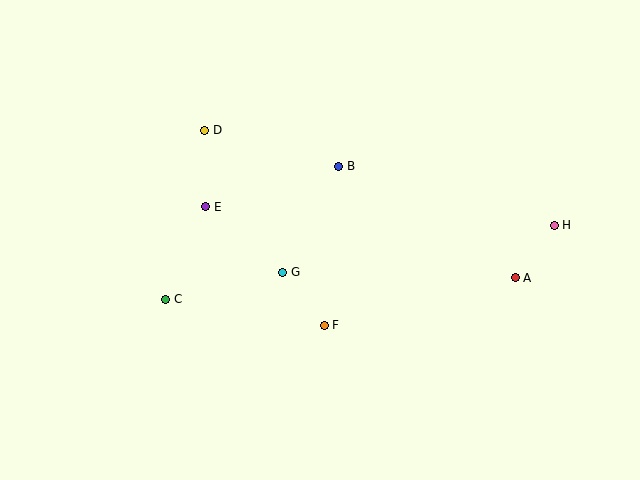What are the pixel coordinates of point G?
Point G is at (283, 272).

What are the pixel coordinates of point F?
Point F is at (324, 325).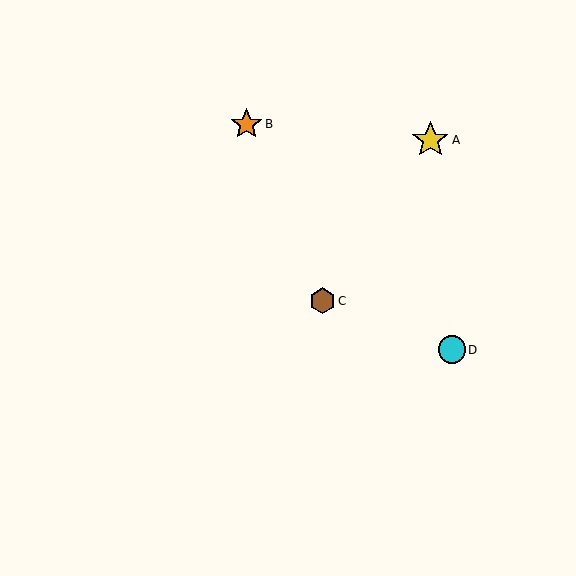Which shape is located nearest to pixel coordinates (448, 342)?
The cyan circle (labeled D) at (452, 350) is nearest to that location.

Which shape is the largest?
The yellow star (labeled A) is the largest.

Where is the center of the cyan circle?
The center of the cyan circle is at (452, 350).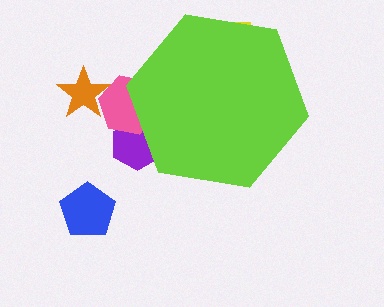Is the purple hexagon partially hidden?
Yes, the purple hexagon is partially hidden behind the lime hexagon.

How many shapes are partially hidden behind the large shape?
3 shapes are partially hidden.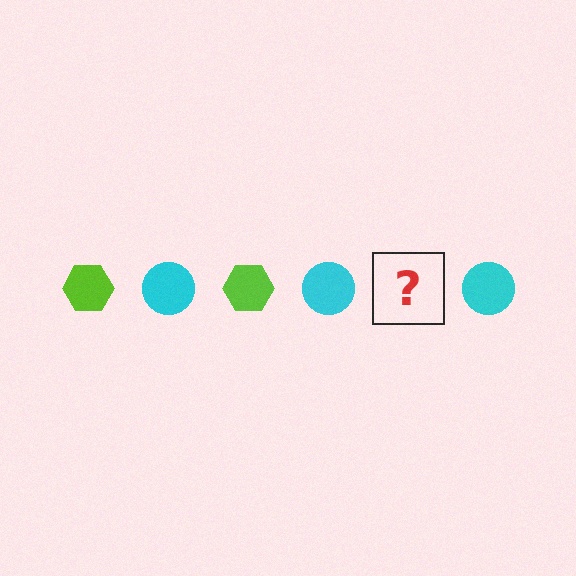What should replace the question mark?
The question mark should be replaced with a lime hexagon.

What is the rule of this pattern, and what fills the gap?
The rule is that the pattern alternates between lime hexagon and cyan circle. The gap should be filled with a lime hexagon.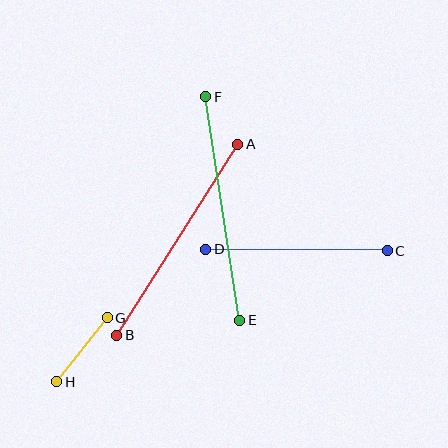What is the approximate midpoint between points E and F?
The midpoint is at approximately (223, 208) pixels.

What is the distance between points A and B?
The distance is approximately 226 pixels.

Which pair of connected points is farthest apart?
Points A and B are farthest apart.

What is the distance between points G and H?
The distance is approximately 82 pixels.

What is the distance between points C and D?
The distance is approximately 181 pixels.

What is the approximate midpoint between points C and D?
The midpoint is at approximately (296, 250) pixels.